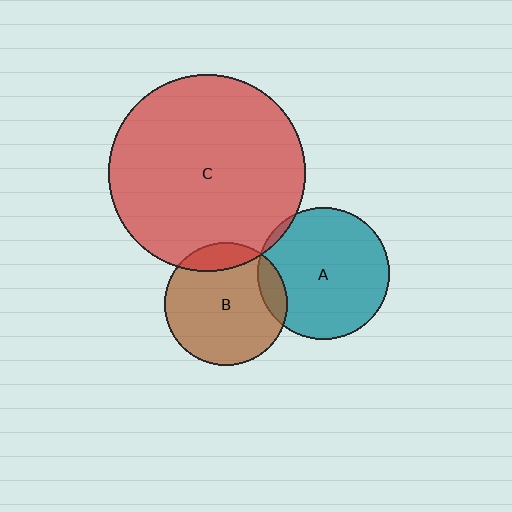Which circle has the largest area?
Circle C (red).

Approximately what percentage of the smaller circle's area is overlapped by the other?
Approximately 15%.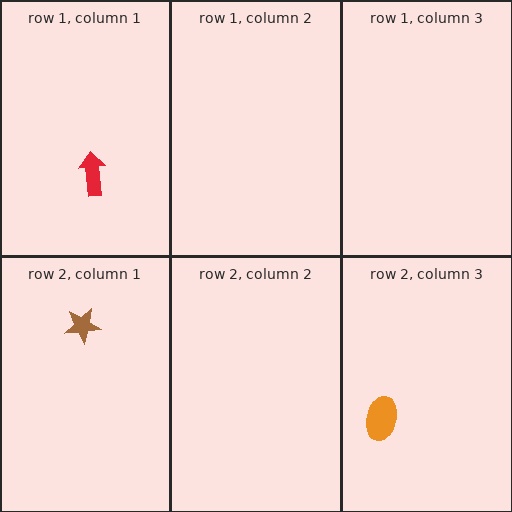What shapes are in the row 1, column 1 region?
The red arrow.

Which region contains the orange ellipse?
The row 2, column 3 region.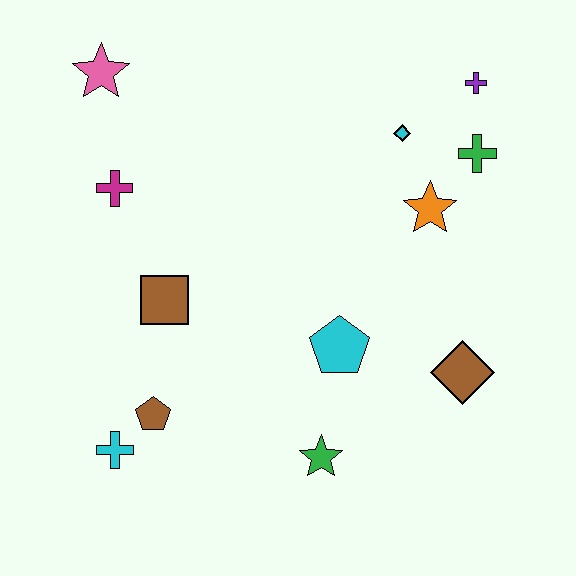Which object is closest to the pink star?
The magenta cross is closest to the pink star.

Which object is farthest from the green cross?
The cyan cross is farthest from the green cross.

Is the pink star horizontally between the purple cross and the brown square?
No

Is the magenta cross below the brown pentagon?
No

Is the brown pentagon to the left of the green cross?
Yes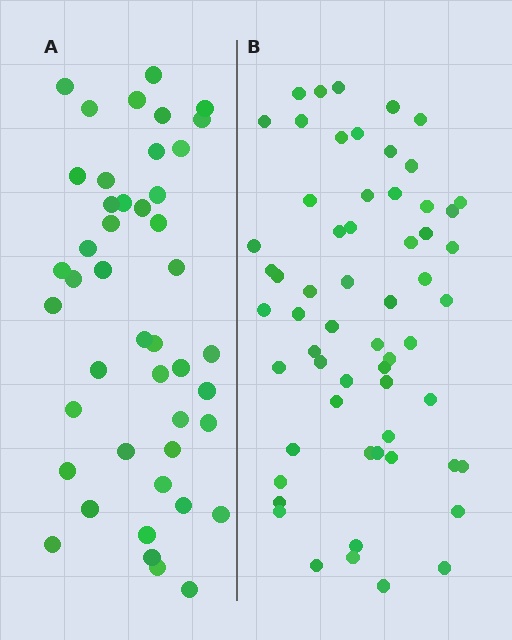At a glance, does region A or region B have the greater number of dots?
Region B (the right region) has more dots.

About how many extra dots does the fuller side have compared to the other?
Region B has approximately 15 more dots than region A.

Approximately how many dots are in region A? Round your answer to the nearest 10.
About 40 dots. (The exact count is 45, which rounds to 40.)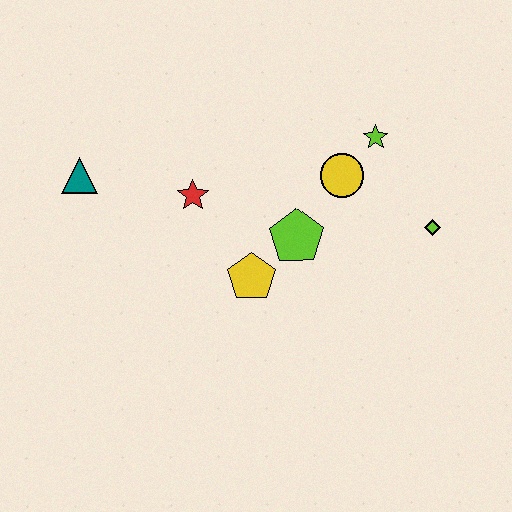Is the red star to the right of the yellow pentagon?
No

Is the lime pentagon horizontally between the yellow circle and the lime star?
No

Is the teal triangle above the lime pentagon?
Yes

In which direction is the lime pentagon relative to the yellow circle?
The lime pentagon is below the yellow circle.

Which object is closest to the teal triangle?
The red star is closest to the teal triangle.